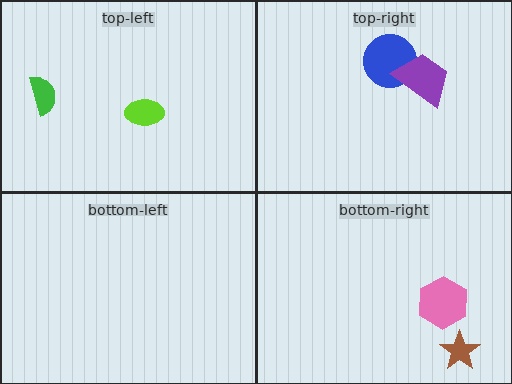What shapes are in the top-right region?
The blue circle, the purple trapezoid.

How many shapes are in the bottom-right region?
2.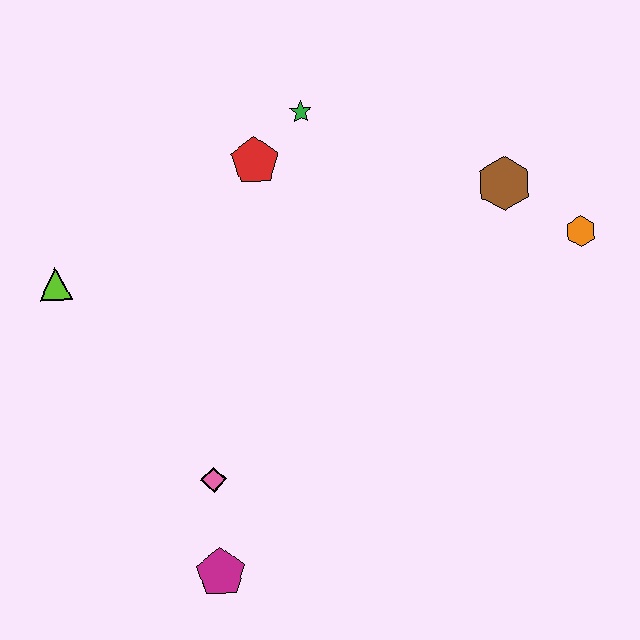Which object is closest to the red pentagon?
The green star is closest to the red pentagon.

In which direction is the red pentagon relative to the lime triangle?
The red pentagon is to the right of the lime triangle.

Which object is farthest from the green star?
The magenta pentagon is farthest from the green star.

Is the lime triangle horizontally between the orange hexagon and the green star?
No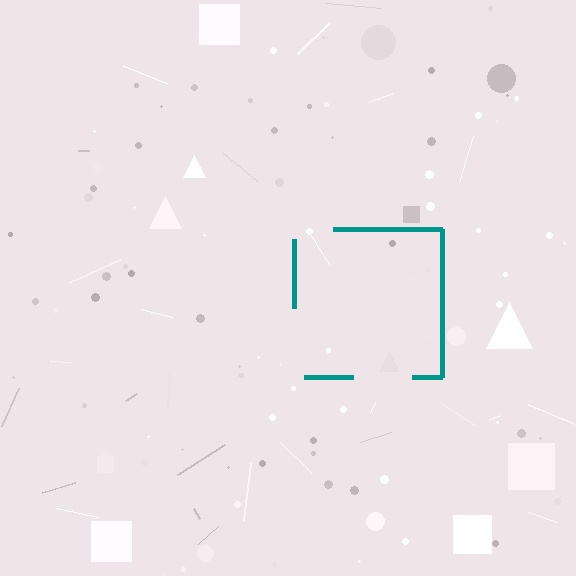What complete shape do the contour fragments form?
The contour fragments form a square.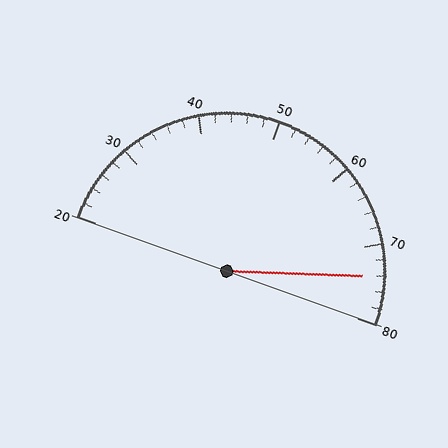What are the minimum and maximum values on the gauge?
The gauge ranges from 20 to 80.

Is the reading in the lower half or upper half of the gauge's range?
The reading is in the upper half of the range (20 to 80).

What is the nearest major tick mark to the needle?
The nearest major tick mark is 70.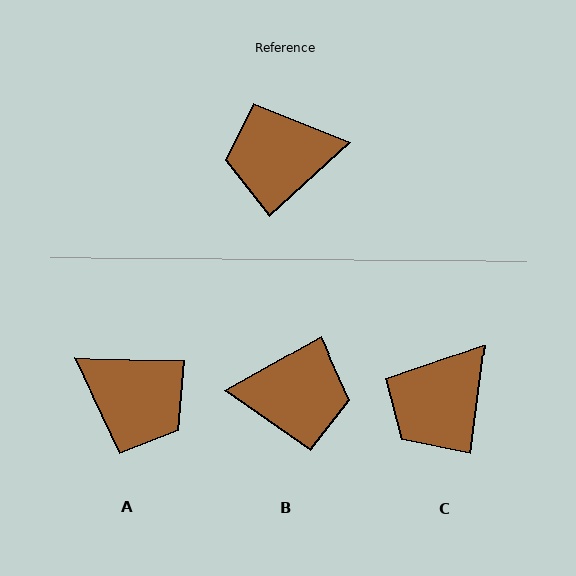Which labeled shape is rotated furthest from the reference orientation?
B, about 167 degrees away.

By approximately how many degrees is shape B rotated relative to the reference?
Approximately 167 degrees counter-clockwise.